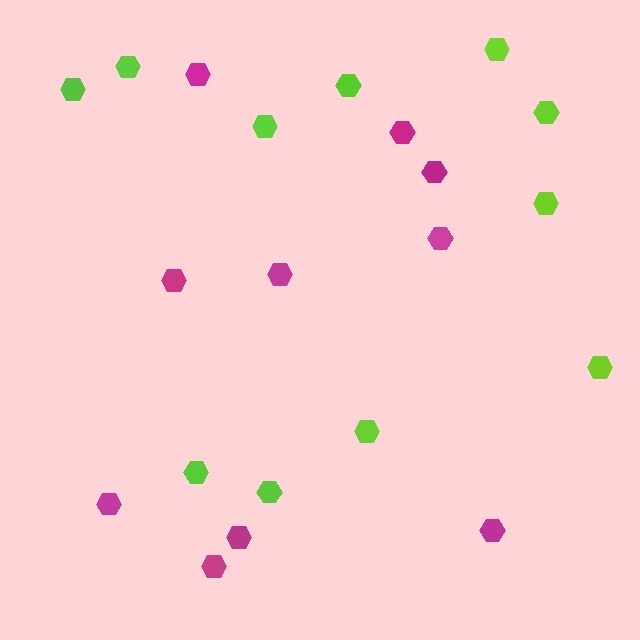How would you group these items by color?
There are 2 groups: one group of lime hexagons (11) and one group of magenta hexagons (10).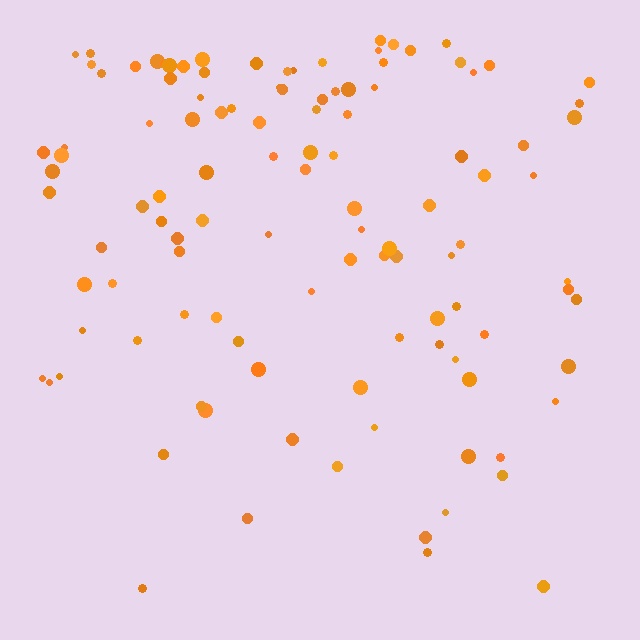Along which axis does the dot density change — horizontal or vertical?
Vertical.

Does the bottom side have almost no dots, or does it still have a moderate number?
Still a moderate number, just noticeably fewer than the top.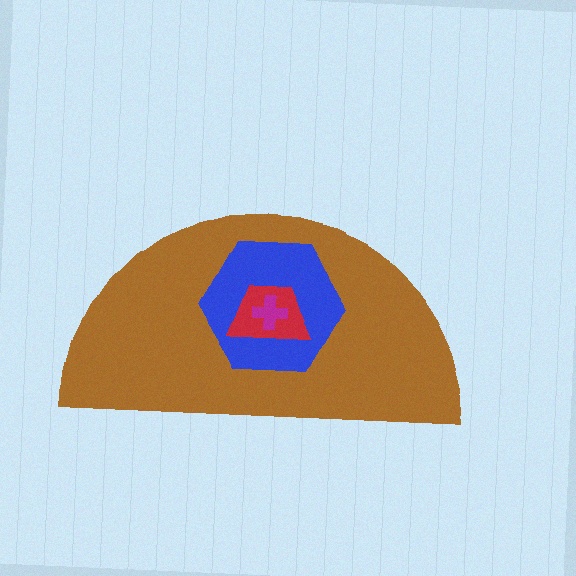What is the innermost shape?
The magenta cross.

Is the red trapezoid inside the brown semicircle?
Yes.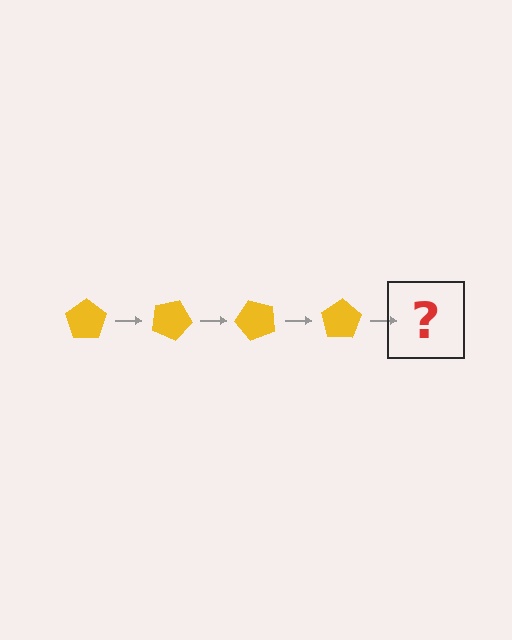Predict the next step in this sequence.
The next step is a yellow pentagon rotated 100 degrees.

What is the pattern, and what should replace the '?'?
The pattern is that the pentagon rotates 25 degrees each step. The '?' should be a yellow pentagon rotated 100 degrees.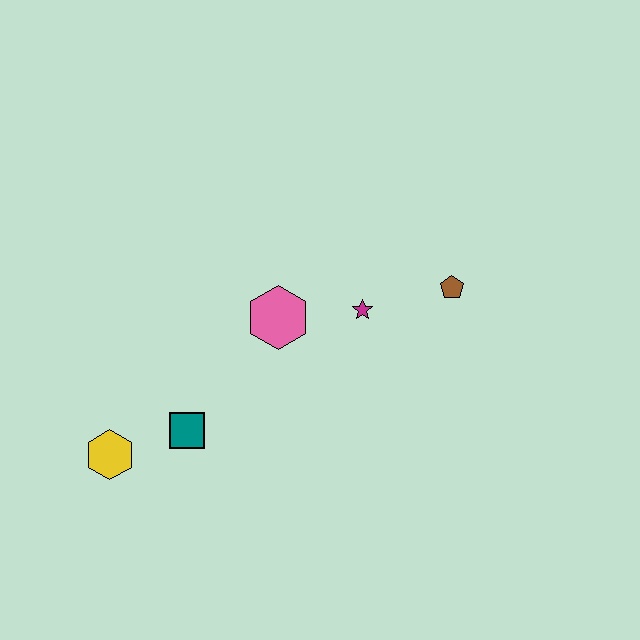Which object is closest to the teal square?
The yellow hexagon is closest to the teal square.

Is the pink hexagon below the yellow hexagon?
No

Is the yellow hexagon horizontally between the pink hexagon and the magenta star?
No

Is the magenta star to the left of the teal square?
No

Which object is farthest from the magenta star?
The yellow hexagon is farthest from the magenta star.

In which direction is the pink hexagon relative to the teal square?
The pink hexagon is above the teal square.